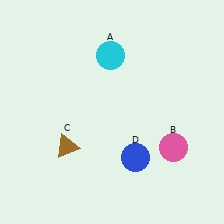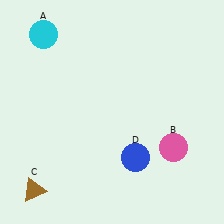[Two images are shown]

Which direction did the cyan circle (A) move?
The cyan circle (A) moved left.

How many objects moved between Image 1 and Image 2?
2 objects moved between the two images.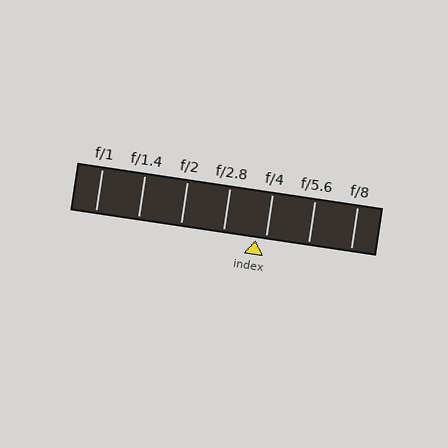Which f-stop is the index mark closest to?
The index mark is closest to f/4.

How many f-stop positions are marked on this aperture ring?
There are 7 f-stop positions marked.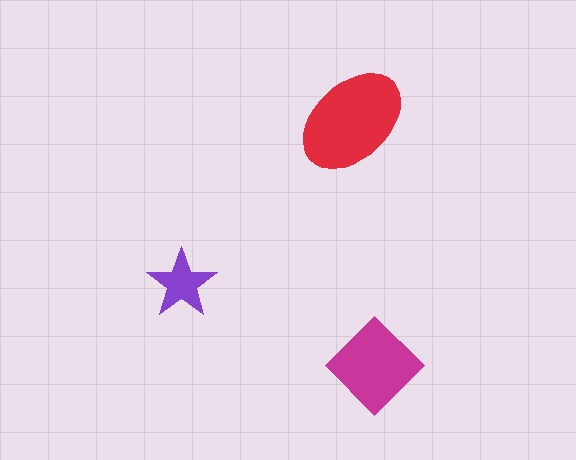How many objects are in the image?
There are 3 objects in the image.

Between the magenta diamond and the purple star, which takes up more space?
The magenta diamond.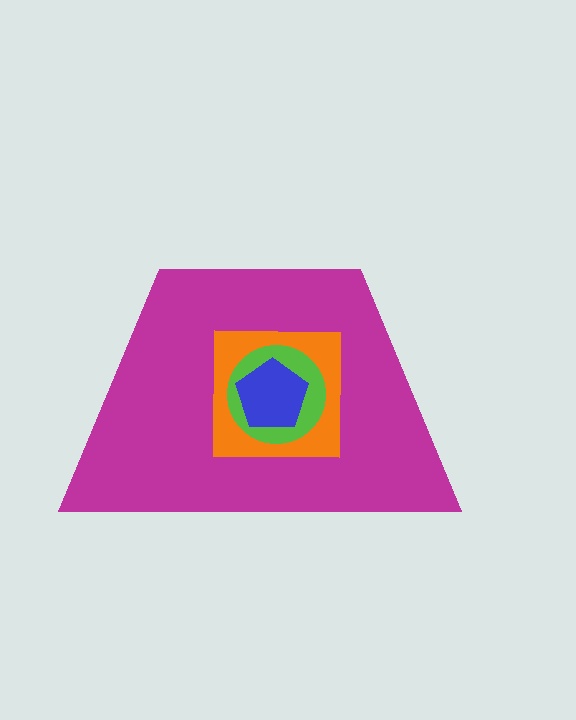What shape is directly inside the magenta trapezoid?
The orange square.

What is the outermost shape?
The magenta trapezoid.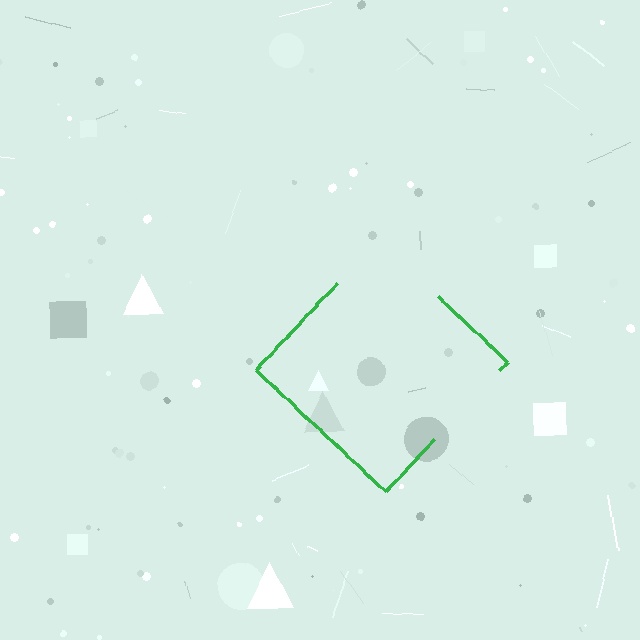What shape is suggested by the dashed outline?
The dashed outline suggests a diamond.